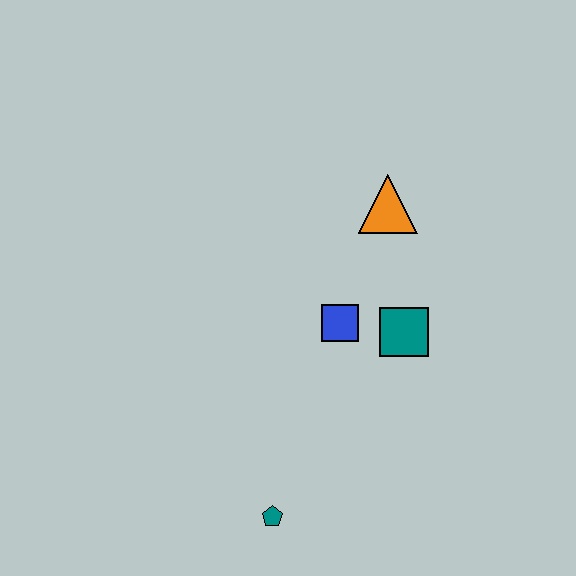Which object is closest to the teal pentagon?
The blue square is closest to the teal pentagon.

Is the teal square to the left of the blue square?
No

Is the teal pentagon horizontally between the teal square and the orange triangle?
No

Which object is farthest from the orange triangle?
The teal pentagon is farthest from the orange triangle.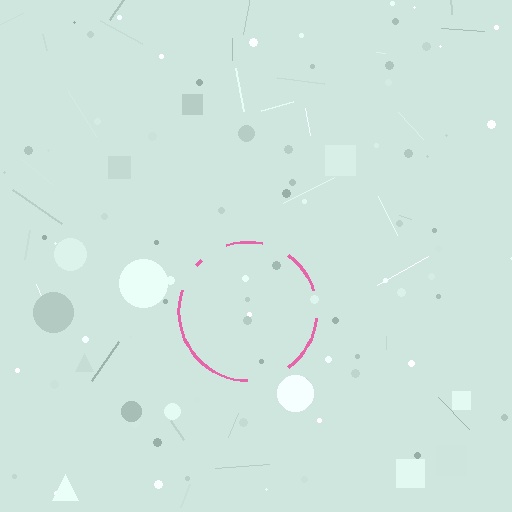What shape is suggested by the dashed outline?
The dashed outline suggests a circle.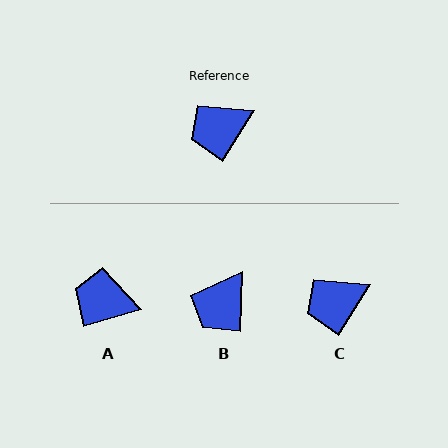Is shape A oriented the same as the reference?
No, it is off by about 41 degrees.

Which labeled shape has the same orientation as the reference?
C.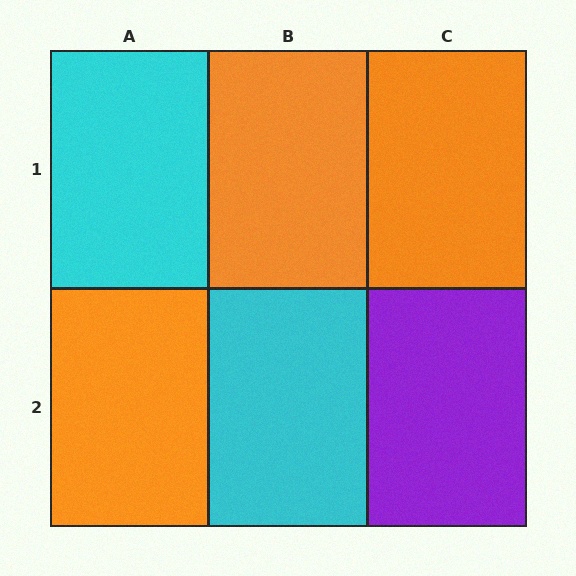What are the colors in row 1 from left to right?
Cyan, orange, orange.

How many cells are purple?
1 cell is purple.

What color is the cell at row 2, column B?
Cyan.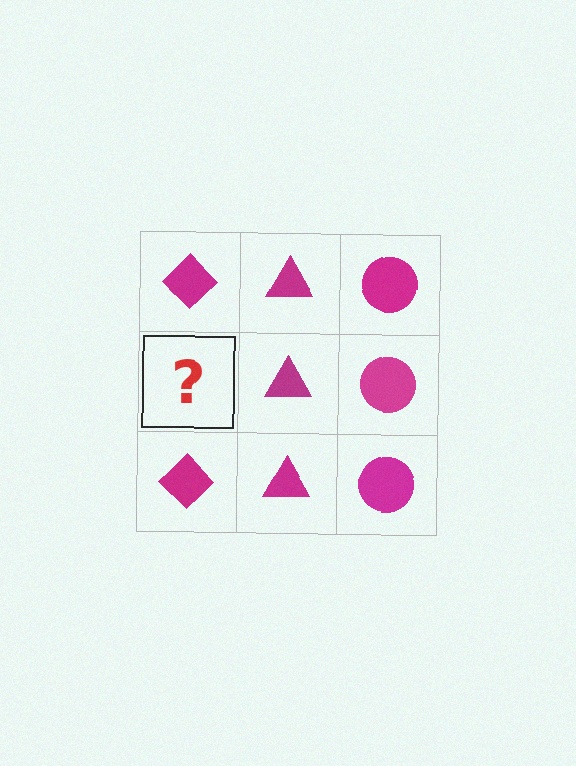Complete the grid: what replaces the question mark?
The question mark should be replaced with a magenta diamond.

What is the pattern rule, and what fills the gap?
The rule is that each column has a consistent shape. The gap should be filled with a magenta diamond.